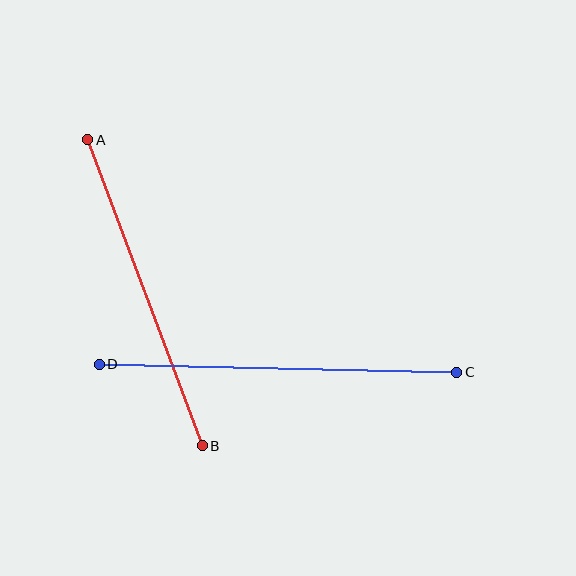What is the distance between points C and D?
The distance is approximately 358 pixels.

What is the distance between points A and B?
The distance is approximately 326 pixels.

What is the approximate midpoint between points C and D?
The midpoint is at approximately (278, 368) pixels.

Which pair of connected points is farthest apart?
Points C and D are farthest apart.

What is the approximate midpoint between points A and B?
The midpoint is at approximately (145, 293) pixels.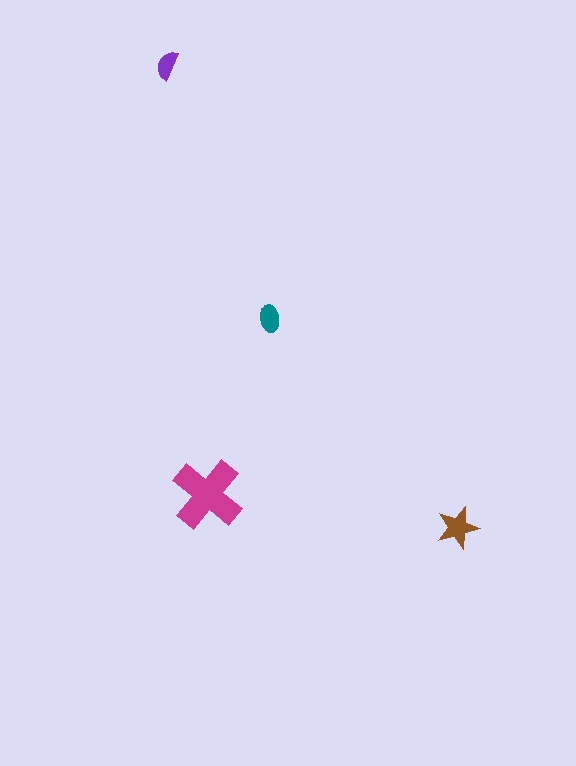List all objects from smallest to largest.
The purple semicircle, the teal ellipse, the brown star, the magenta cross.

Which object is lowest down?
The brown star is bottommost.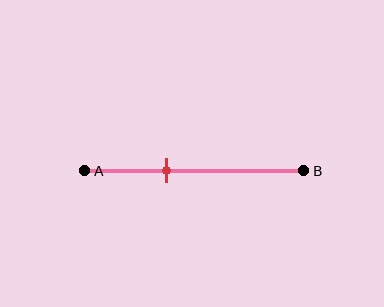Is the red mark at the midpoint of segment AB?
No, the mark is at about 35% from A, not at the 50% midpoint.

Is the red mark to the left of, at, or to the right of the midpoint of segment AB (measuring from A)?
The red mark is to the left of the midpoint of segment AB.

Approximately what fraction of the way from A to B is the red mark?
The red mark is approximately 35% of the way from A to B.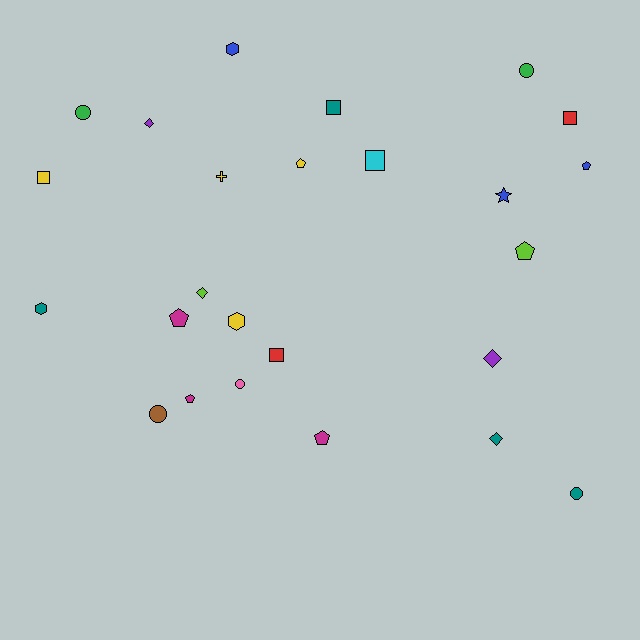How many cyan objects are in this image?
There is 1 cyan object.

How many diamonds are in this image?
There are 4 diamonds.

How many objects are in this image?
There are 25 objects.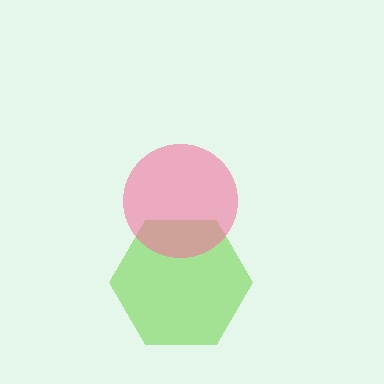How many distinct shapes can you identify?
There are 2 distinct shapes: a lime hexagon, a pink circle.